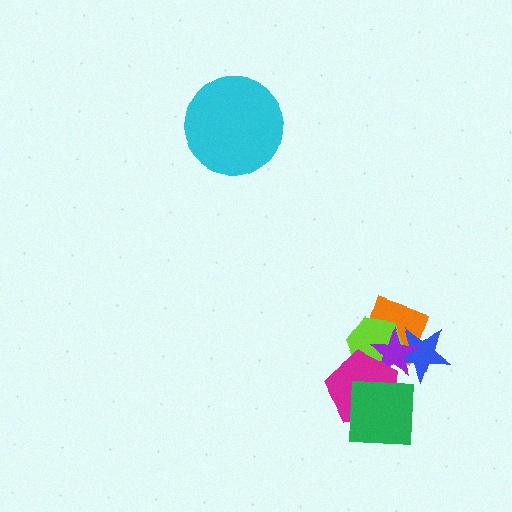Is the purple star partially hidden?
Yes, it is partially covered by another shape.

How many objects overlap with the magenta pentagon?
4 objects overlap with the magenta pentagon.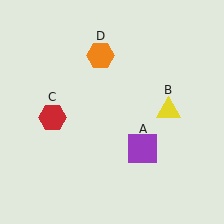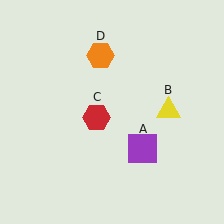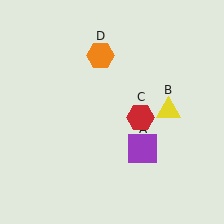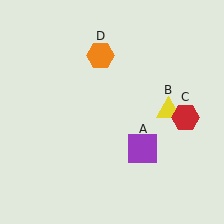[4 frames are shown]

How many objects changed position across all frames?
1 object changed position: red hexagon (object C).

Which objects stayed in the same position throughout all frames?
Purple square (object A) and yellow triangle (object B) and orange hexagon (object D) remained stationary.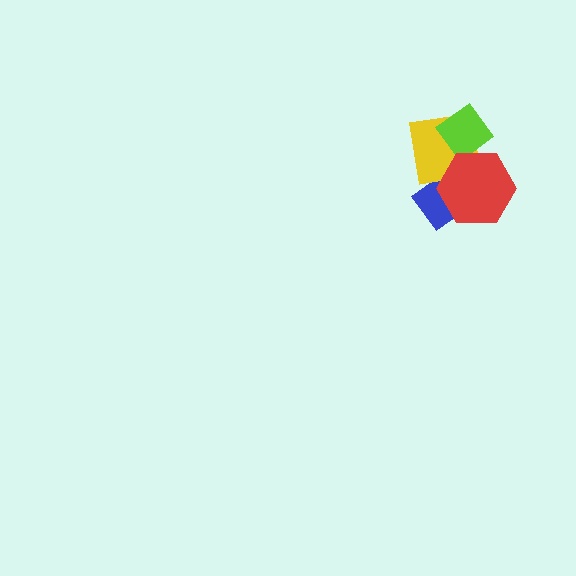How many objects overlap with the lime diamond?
2 objects overlap with the lime diamond.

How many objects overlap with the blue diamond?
2 objects overlap with the blue diamond.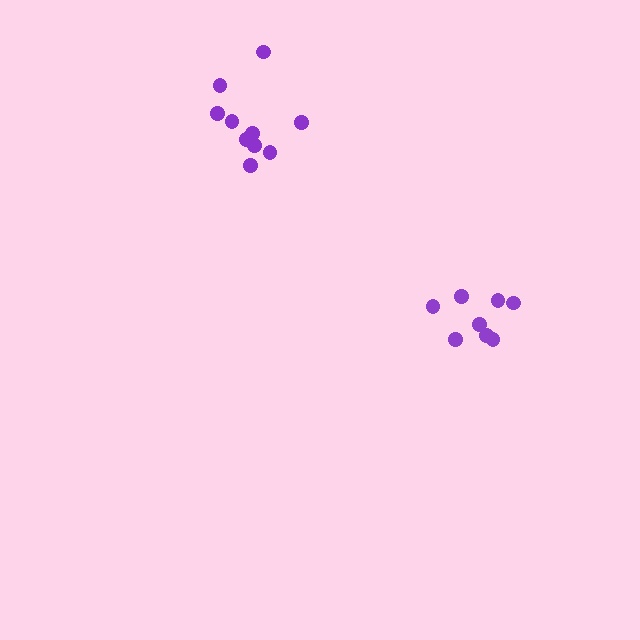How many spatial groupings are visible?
There are 2 spatial groupings.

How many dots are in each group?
Group 1: 10 dots, Group 2: 8 dots (18 total).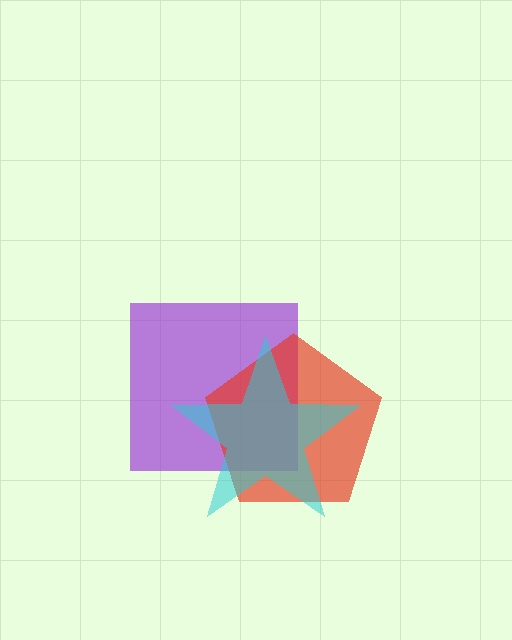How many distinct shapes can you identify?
There are 3 distinct shapes: a purple square, a red pentagon, a cyan star.